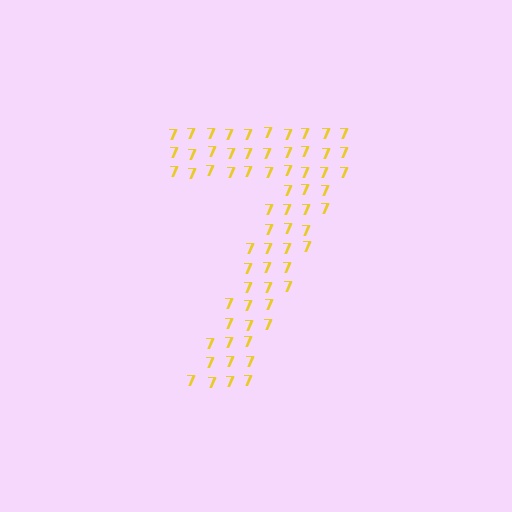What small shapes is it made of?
It is made of small digit 7's.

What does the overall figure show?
The overall figure shows the digit 7.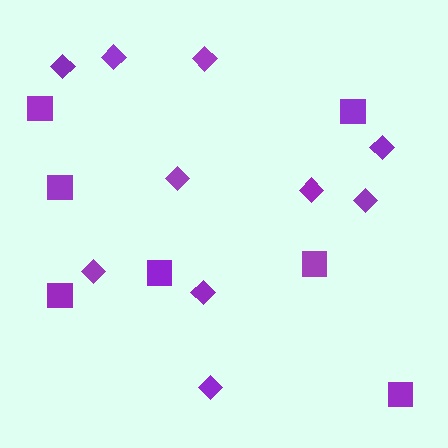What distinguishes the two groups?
There are 2 groups: one group of squares (7) and one group of diamonds (10).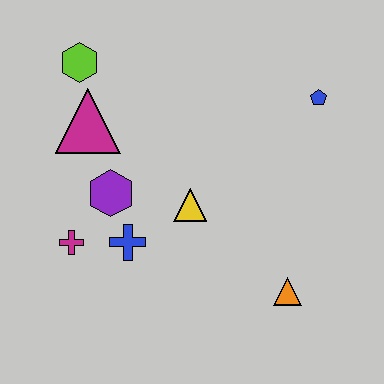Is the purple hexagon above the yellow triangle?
Yes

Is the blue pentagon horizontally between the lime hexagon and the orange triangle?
No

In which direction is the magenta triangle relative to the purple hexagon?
The magenta triangle is above the purple hexagon.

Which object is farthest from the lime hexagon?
The orange triangle is farthest from the lime hexagon.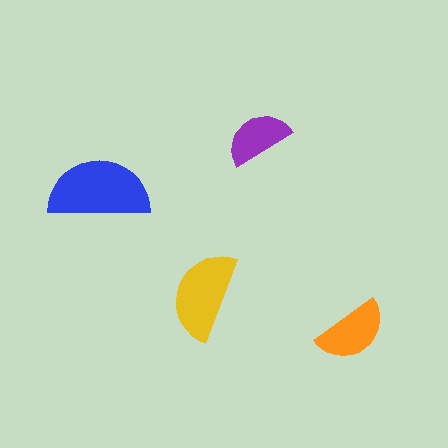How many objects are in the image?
There are 4 objects in the image.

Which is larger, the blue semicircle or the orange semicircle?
The blue one.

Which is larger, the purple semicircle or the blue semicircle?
The blue one.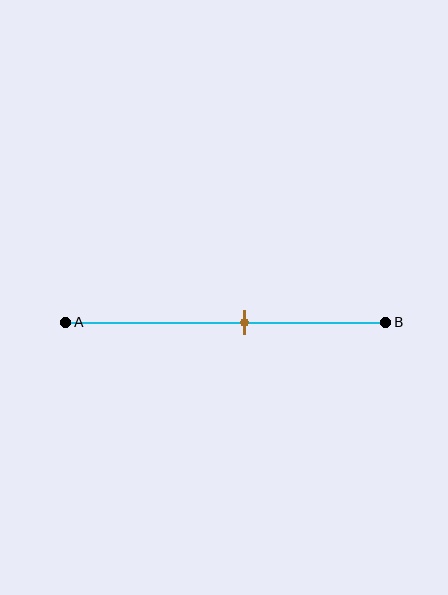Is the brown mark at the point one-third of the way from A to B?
No, the mark is at about 55% from A, not at the 33% one-third point.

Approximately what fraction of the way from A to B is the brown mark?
The brown mark is approximately 55% of the way from A to B.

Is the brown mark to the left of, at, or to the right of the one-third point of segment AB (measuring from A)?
The brown mark is to the right of the one-third point of segment AB.